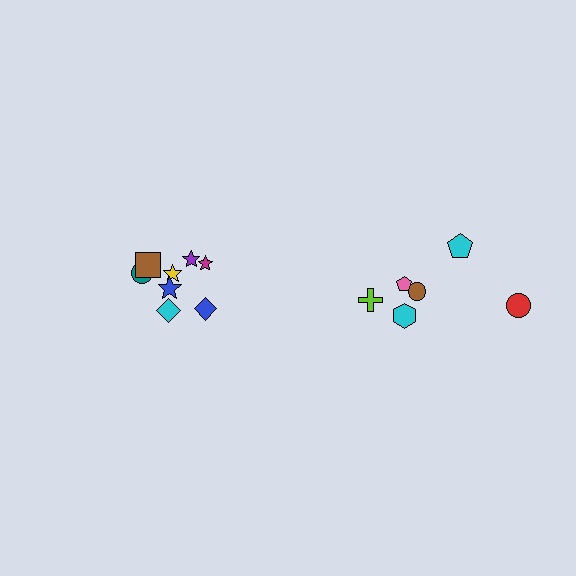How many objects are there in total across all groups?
There are 14 objects.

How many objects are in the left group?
There are 8 objects.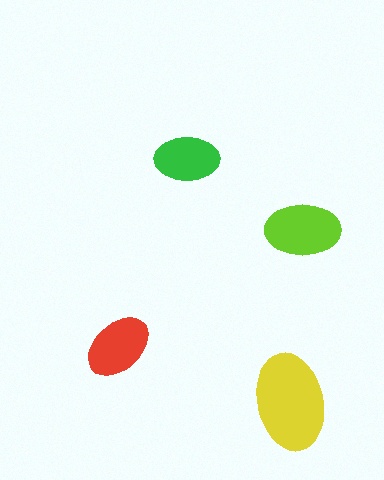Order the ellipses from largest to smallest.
the yellow one, the lime one, the red one, the green one.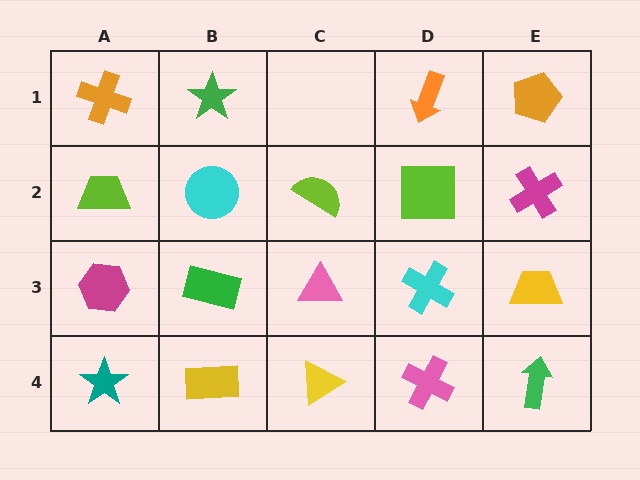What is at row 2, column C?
A lime semicircle.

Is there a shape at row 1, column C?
No, that cell is empty.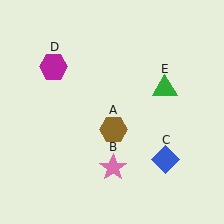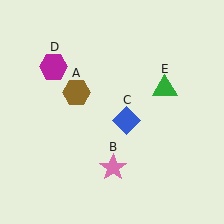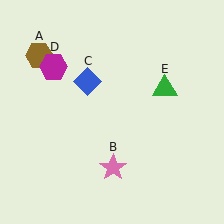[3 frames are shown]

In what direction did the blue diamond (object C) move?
The blue diamond (object C) moved up and to the left.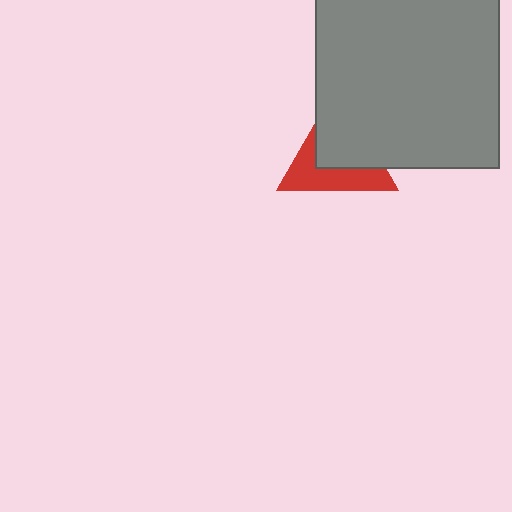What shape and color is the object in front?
The object in front is a gray square.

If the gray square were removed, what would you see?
You would see the complete red triangle.